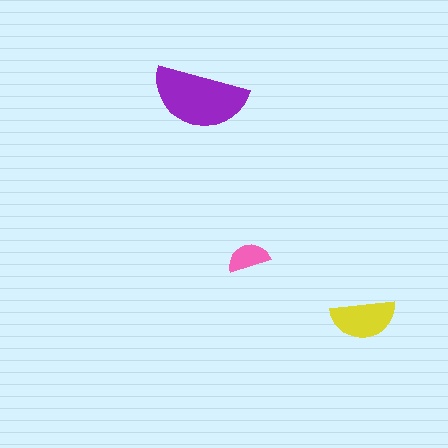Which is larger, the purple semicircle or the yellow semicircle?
The purple one.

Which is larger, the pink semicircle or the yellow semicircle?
The yellow one.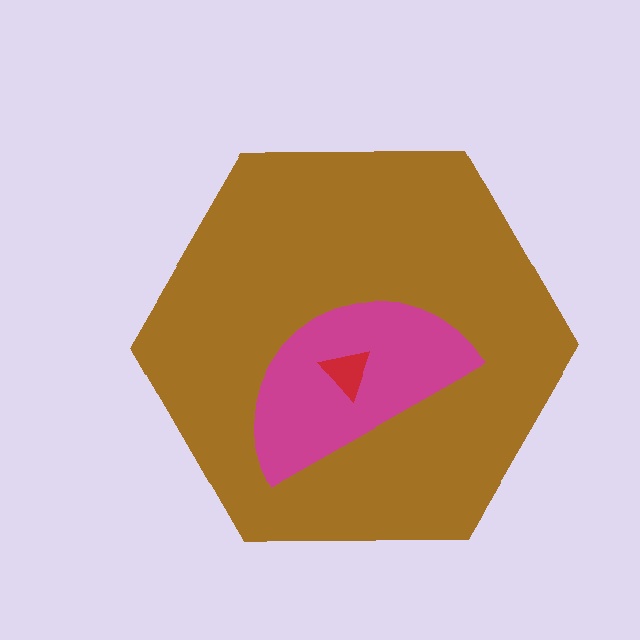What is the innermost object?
The red triangle.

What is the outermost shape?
The brown hexagon.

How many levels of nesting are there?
3.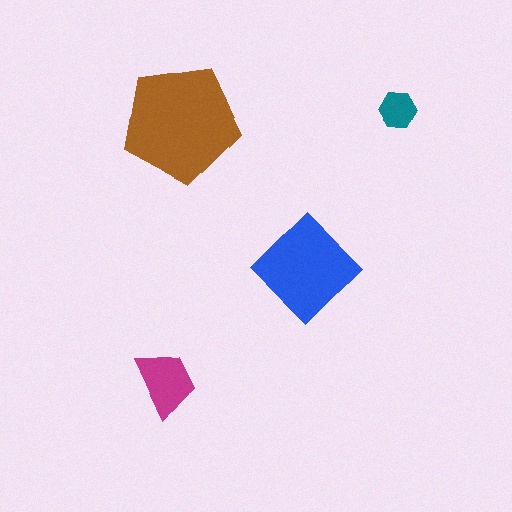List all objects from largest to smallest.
The brown pentagon, the blue diamond, the magenta trapezoid, the teal hexagon.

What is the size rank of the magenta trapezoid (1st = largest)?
3rd.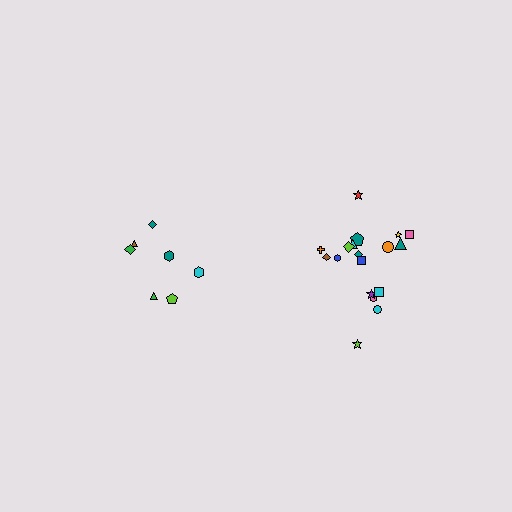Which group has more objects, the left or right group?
The right group.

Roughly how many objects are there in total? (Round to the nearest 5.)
Roughly 25 objects in total.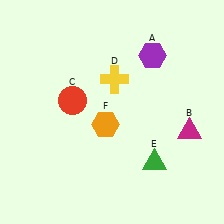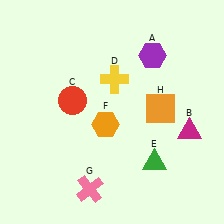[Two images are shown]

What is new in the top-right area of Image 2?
An orange square (H) was added in the top-right area of Image 2.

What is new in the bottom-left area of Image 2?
A pink cross (G) was added in the bottom-left area of Image 2.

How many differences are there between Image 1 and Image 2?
There are 2 differences between the two images.